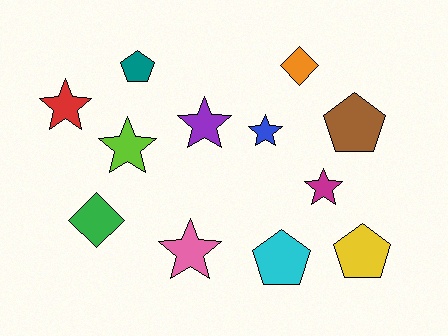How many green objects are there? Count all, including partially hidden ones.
There is 1 green object.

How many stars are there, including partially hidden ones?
There are 6 stars.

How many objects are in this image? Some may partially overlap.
There are 12 objects.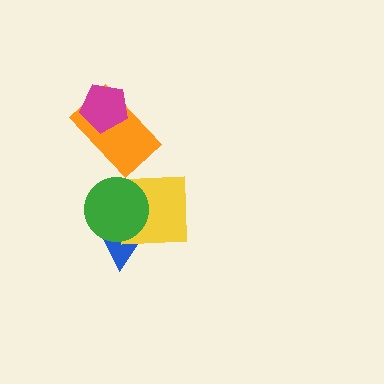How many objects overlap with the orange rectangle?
1 object overlaps with the orange rectangle.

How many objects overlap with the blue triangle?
2 objects overlap with the blue triangle.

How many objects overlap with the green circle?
2 objects overlap with the green circle.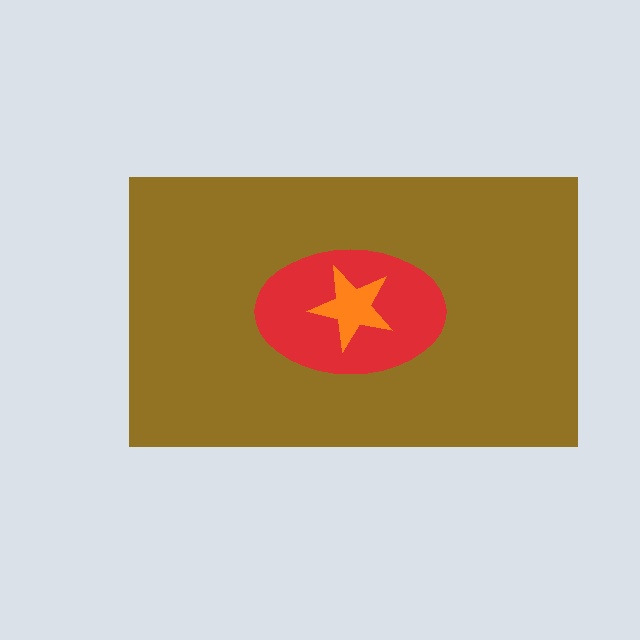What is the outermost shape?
The brown rectangle.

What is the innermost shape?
The orange star.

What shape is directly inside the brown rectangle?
The red ellipse.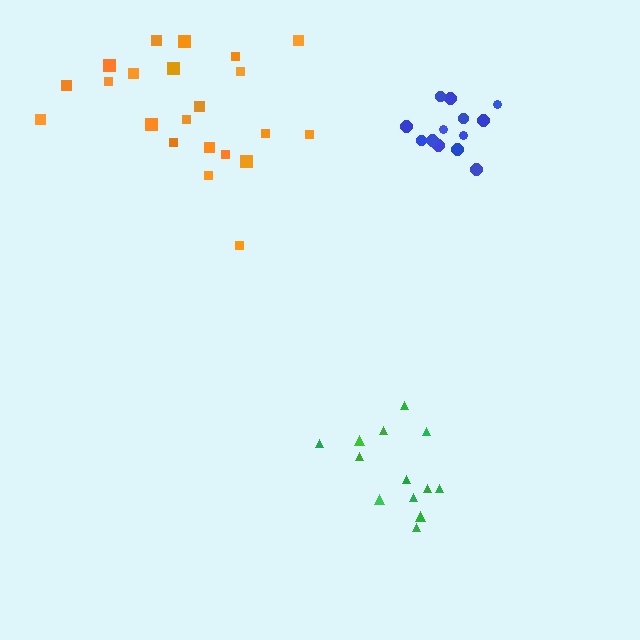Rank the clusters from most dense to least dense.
blue, green, orange.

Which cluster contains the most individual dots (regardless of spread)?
Orange (22).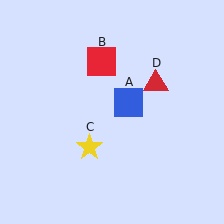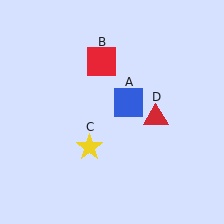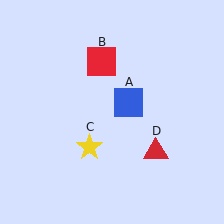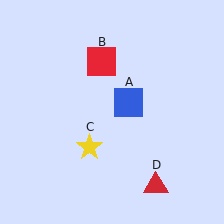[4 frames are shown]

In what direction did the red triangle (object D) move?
The red triangle (object D) moved down.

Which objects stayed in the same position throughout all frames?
Blue square (object A) and red square (object B) and yellow star (object C) remained stationary.